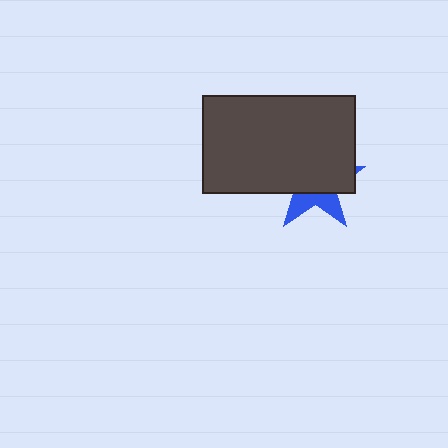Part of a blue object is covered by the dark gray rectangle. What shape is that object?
It is a star.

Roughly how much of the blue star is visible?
A small part of it is visible (roughly 33%).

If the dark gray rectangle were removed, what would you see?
You would see the complete blue star.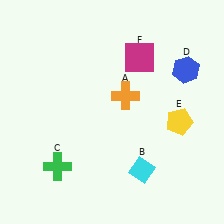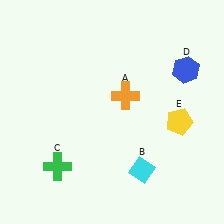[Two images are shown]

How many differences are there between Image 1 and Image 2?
There is 1 difference between the two images.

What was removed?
The magenta square (F) was removed in Image 2.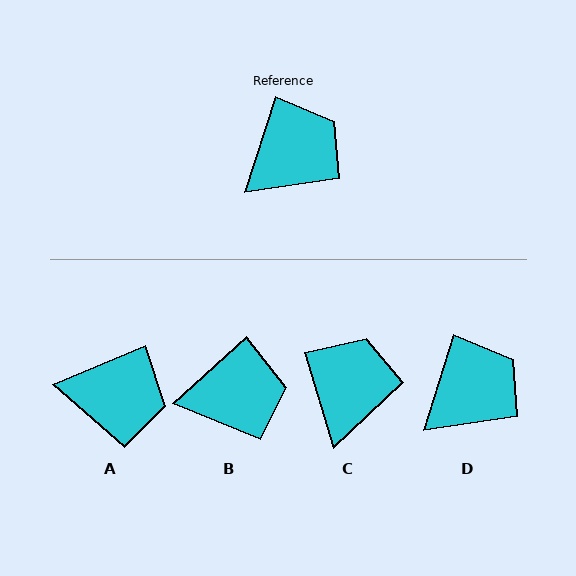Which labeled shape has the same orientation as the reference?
D.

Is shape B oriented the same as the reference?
No, it is off by about 30 degrees.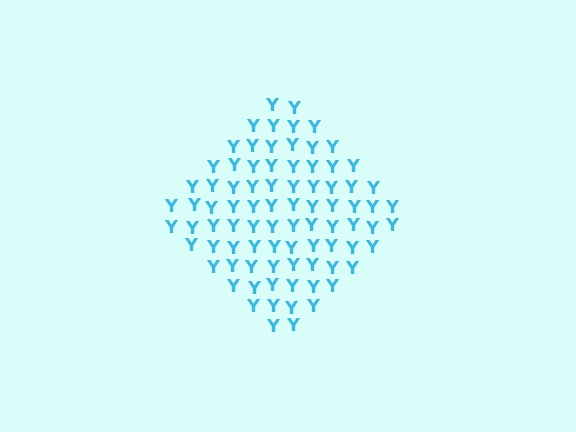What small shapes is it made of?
It is made of small letter Y's.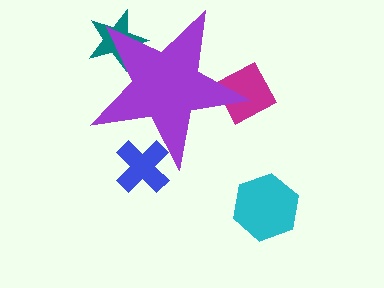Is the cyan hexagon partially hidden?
No, the cyan hexagon is fully visible.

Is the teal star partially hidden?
Yes, the teal star is partially hidden behind the purple star.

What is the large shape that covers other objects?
A purple star.